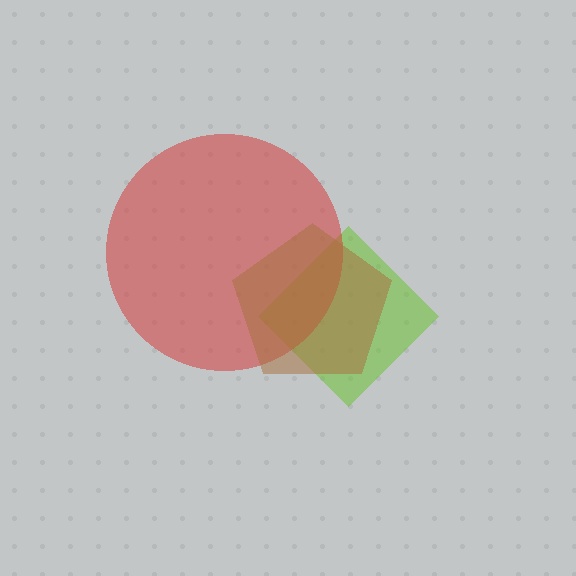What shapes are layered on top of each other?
The layered shapes are: a lime diamond, a red circle, a brown pentagon.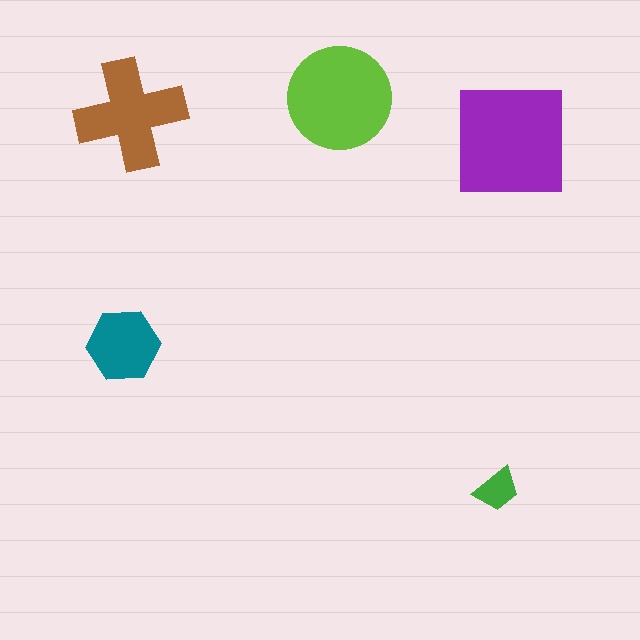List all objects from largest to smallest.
The purple square, the lime circle, the brown cross, the teal hexagon, the green trapezoid.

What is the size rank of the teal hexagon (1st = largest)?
4th.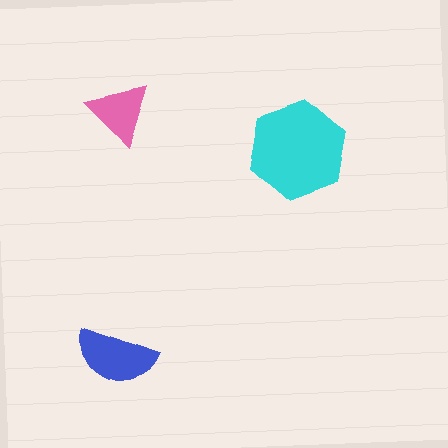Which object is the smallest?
The pink triangle.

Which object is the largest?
The cyan hexagon.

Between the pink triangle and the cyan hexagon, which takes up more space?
The cyan hexagon.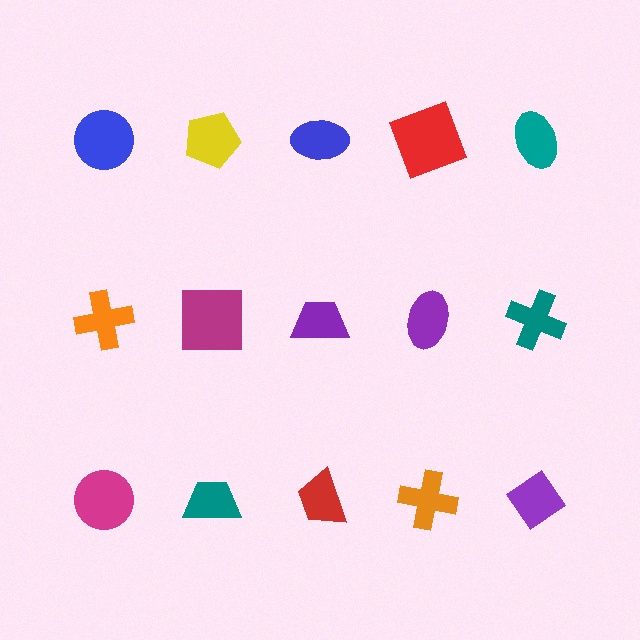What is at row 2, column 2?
A magenta square.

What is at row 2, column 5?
A teal cross.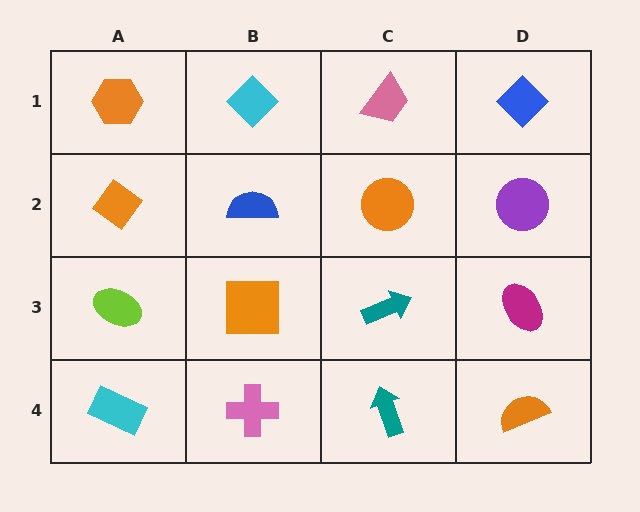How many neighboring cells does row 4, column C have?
3.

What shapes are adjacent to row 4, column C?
A teal arrow (row 3, column C), a pink cross (row 4, column B), an orange semicircle (row 4, column D).